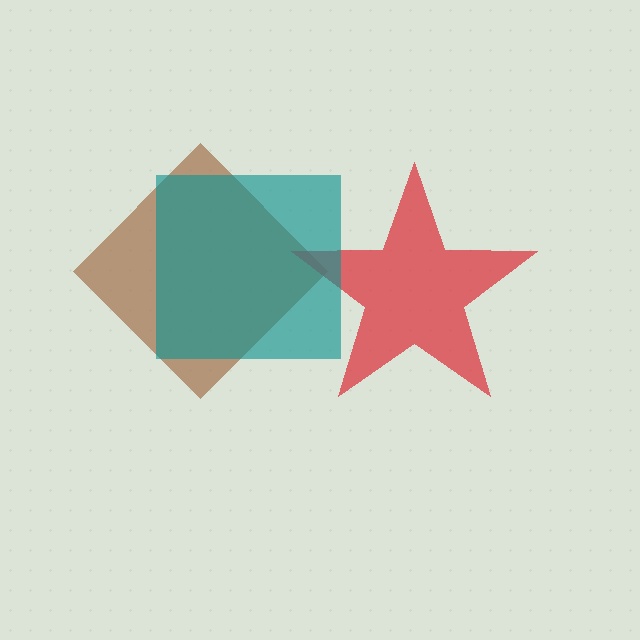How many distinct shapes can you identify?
There are 3 distinct shapes: a brown diamond, a red star, a teal square.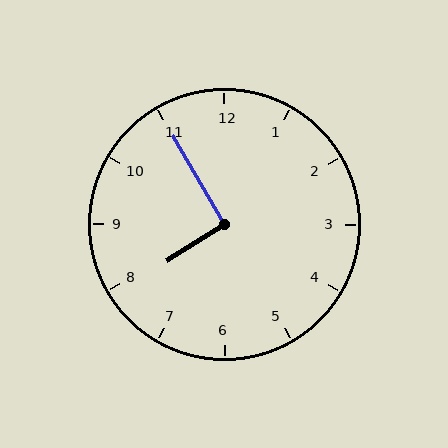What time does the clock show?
7:55.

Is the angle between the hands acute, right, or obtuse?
It is right.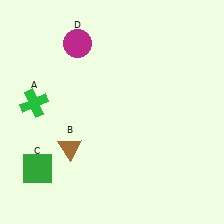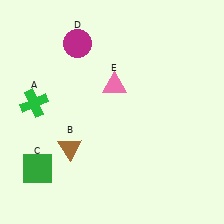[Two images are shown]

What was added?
A pink triangle (E) was added in Image 2.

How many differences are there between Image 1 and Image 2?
There is 1 difference between the two images.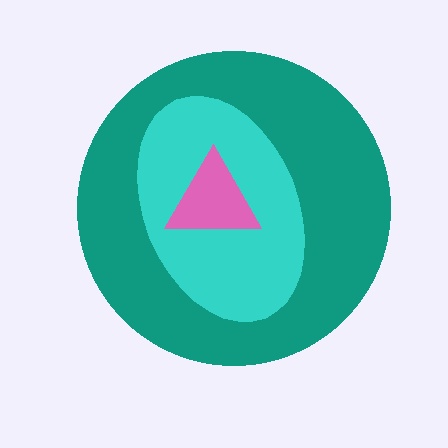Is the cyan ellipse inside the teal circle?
Yes.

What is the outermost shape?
The teal circle.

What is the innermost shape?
The pink triangle.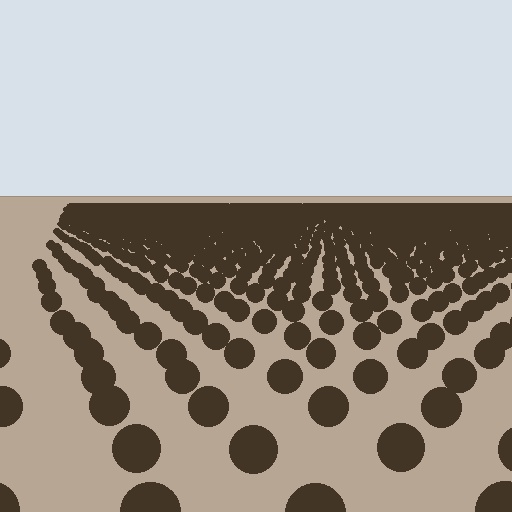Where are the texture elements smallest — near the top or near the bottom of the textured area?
Near the top.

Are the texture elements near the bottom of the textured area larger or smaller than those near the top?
Larger. Near the bottom, elements are closer to the viewer and appear at a bigger on-screen size.